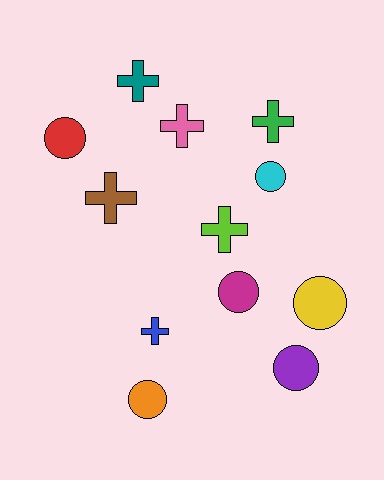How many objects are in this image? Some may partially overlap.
There are 12 objects.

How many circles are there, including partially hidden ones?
There are 6 circles.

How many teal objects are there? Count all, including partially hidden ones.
There is 1 teal object.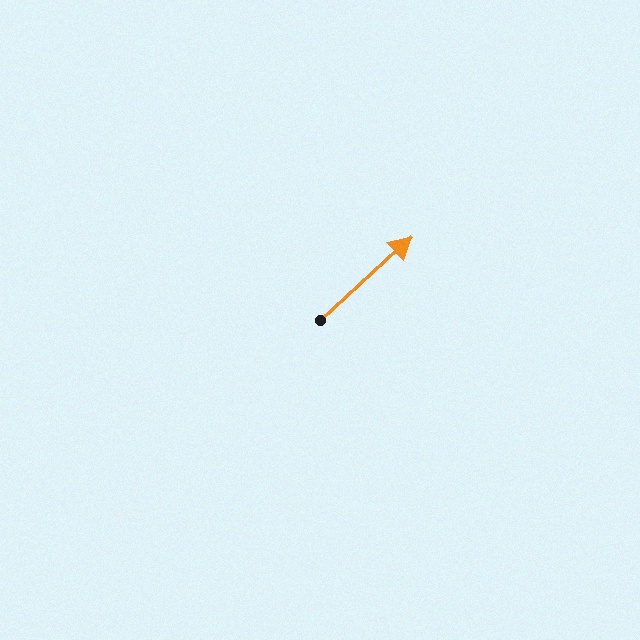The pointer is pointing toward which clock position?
Roughly 2 o'clock.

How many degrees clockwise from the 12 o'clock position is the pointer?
Approximately 48 degrees.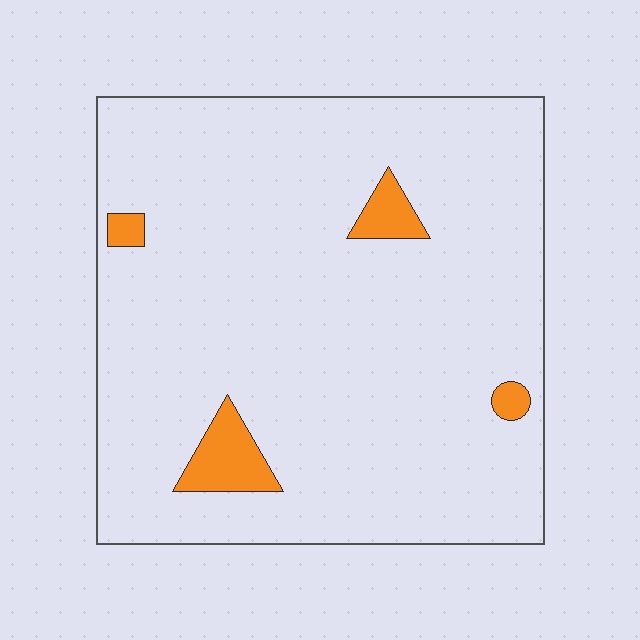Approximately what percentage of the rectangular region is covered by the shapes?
Approximately 5%.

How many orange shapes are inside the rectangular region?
4.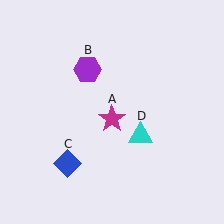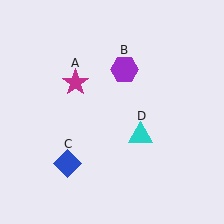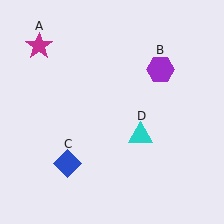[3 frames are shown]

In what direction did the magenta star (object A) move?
The magenta star (object A) moved up and to the left.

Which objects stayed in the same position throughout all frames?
Blue diamond (object C) and cyan triangle (object D) remained stationary.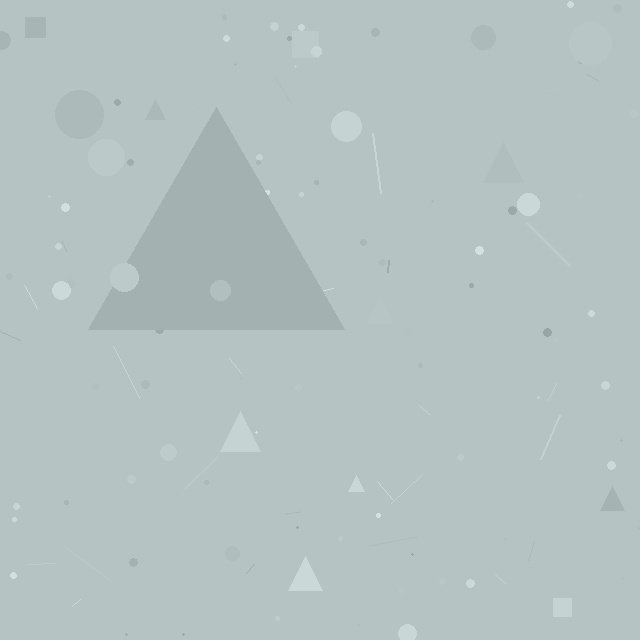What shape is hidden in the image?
A triangle is hidden in the image.